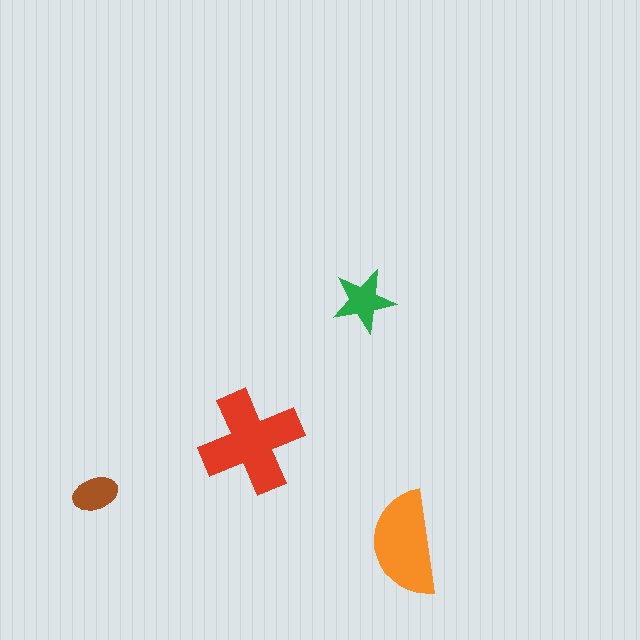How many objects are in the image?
There are 4 objects in the image.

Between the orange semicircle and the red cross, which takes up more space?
The red cross.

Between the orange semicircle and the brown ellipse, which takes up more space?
The orange semicircle.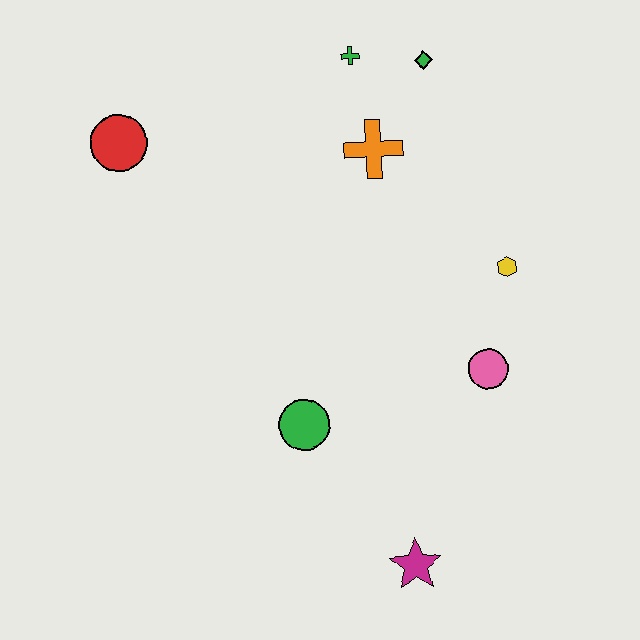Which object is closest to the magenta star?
The green circle is closest to the magenta star.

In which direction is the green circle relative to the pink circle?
The green circle is to the left of the pink circle.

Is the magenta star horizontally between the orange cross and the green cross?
No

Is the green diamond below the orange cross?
No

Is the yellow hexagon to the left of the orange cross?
No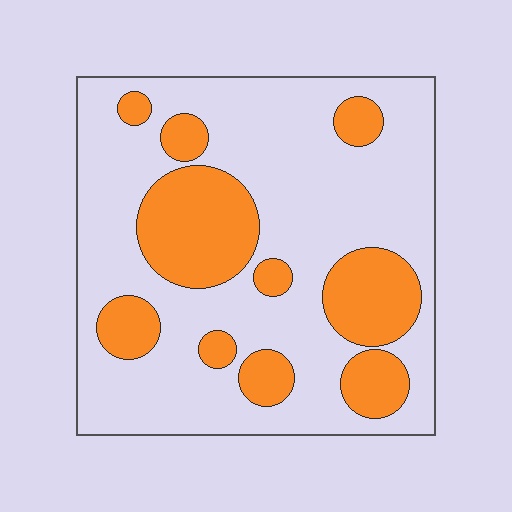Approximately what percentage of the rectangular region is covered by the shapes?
Approximately 30%.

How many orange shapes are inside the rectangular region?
10.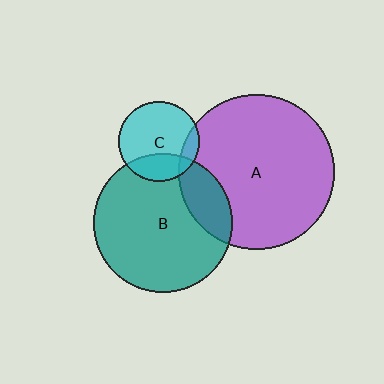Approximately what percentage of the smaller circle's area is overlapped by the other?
Approximately 20%.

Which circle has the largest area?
Circle A (purple).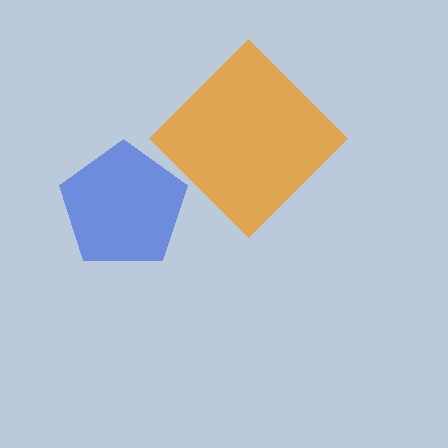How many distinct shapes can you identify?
There are 2 distinct shapes: a blue pentagon, an orange diamond.